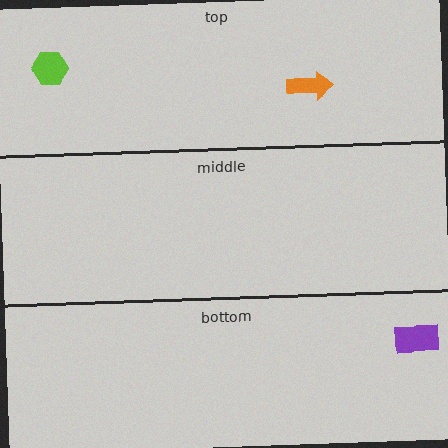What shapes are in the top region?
The lime hexagon, the orange arrow.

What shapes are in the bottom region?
The purple rectangle.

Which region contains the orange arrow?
The top region.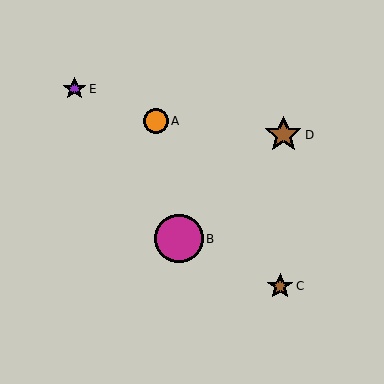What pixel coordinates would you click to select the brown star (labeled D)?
Click at (283, 135) to select the brown star D.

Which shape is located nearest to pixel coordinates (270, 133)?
The brown star (labeled D) at (283, 135) is nearest to that location.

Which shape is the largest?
The magenta circle (labeled B) is the largest.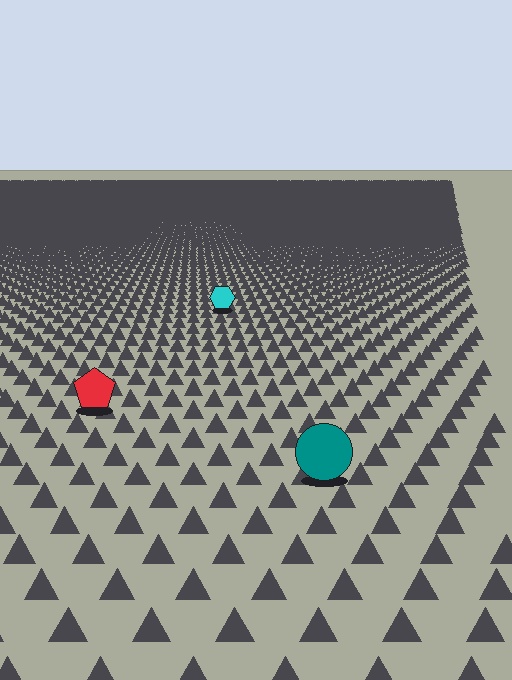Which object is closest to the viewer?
The teal circle is closest. The texture marks near it are larger and more spread out.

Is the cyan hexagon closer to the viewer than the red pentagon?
No. The red pentagon is closer — you can tell from the texture gradient: the ground texture is coarser near it.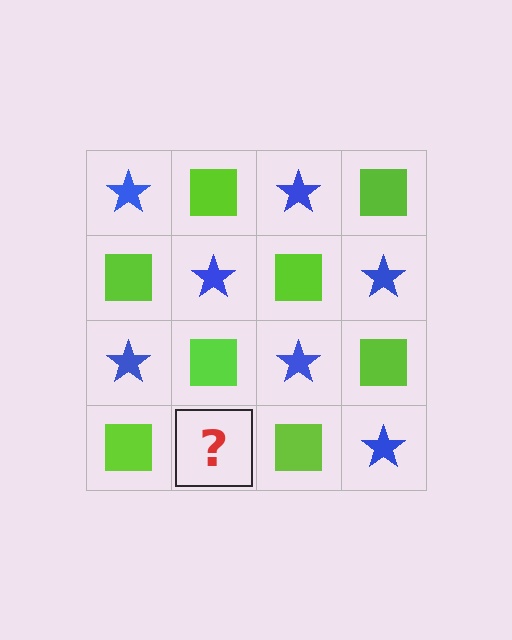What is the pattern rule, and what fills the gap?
The rule is that it alternates blue star and lime square in a checkerboard pattern. The gap should be filled with a blue star.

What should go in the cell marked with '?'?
The missing cell should contain a blue star.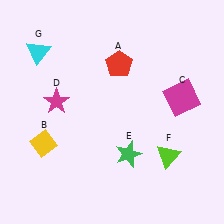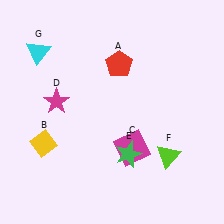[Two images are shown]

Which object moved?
The magenta square (C) moved down.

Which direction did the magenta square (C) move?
The magenta square (C) moved down.